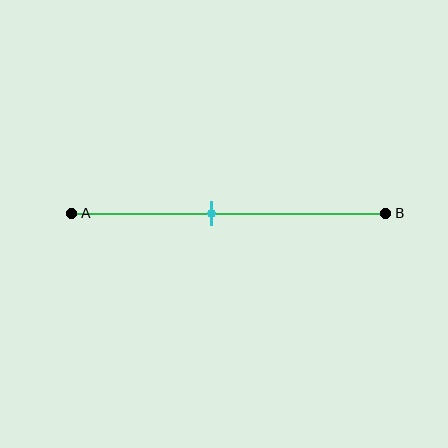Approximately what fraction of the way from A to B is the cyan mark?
The cyan mark is approximately 45% of the way from A to B.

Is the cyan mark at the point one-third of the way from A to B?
No, the mark is at about 45% from A, not at the 33% one-third point.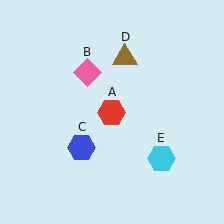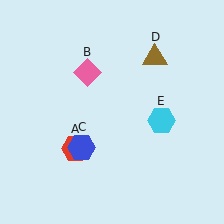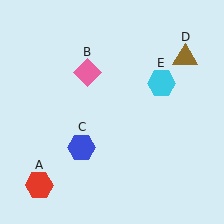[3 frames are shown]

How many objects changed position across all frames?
3 objects changed position: red hexagon (object A), brown triangle (object D), cyan hexagon (object E).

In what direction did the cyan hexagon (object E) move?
The cyan hexagon (object E) moved up.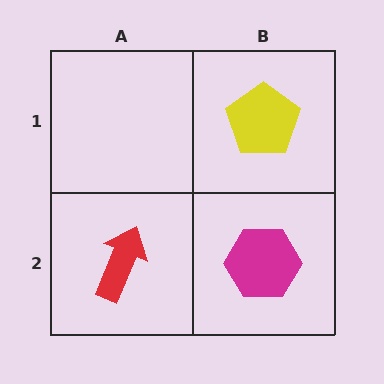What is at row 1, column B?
A yellow pentagon.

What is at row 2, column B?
A magenta hexagon.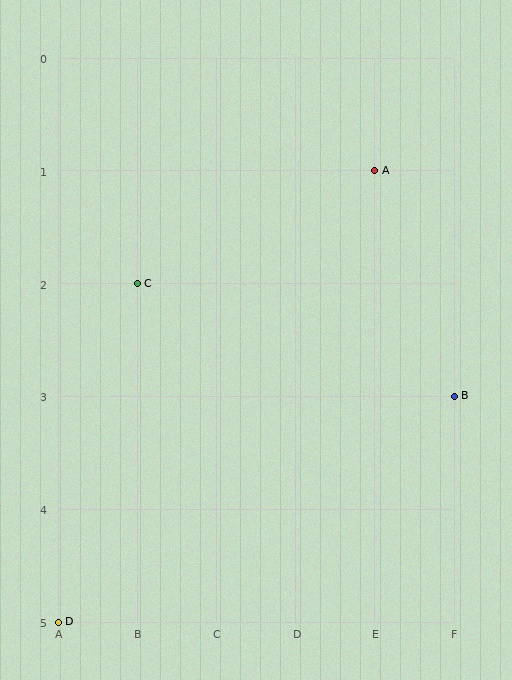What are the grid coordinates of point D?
Point D is at grid coordinates (A, 5).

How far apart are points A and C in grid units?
Points A and C are 3 columns and 1 row apart (about 3.2 grid units diagonally).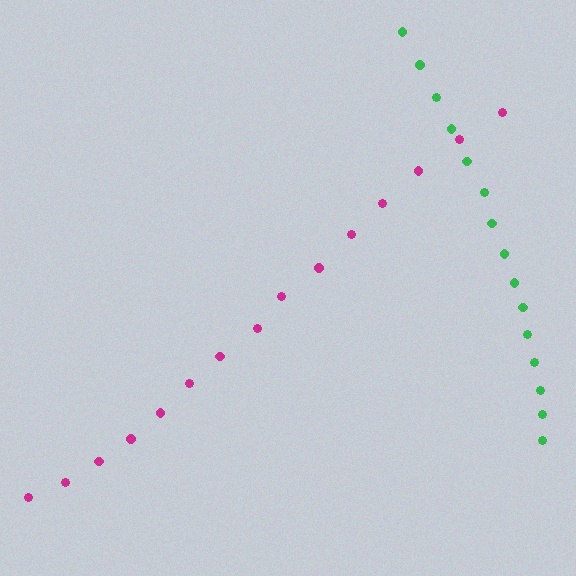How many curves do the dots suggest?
There are 2 distinct paths.